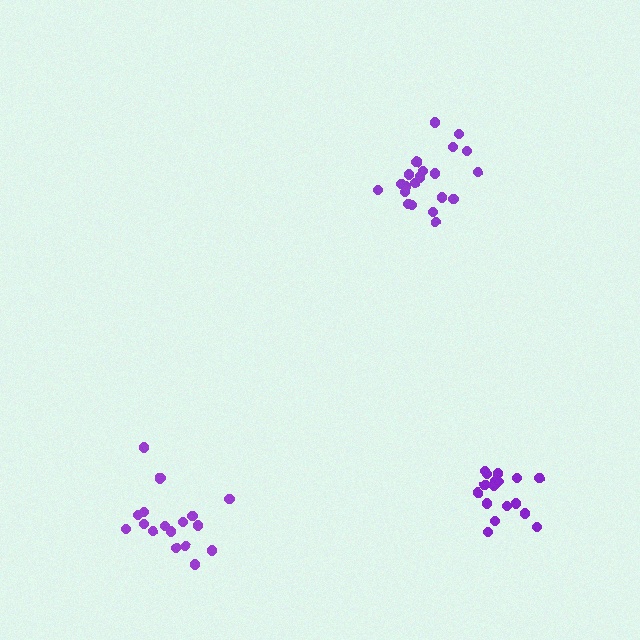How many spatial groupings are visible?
There are 3 spatial groupings.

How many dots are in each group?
Group 1: 17 dots, Group 2: 21 dots, Group 3: 17 dots (55 total).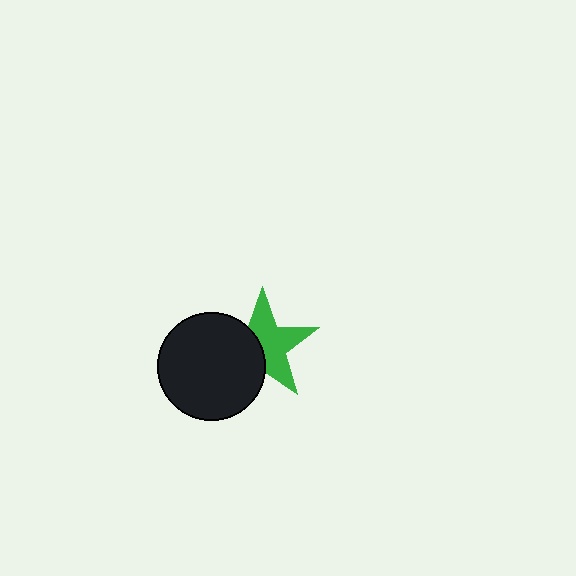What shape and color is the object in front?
The object in front is a black circle.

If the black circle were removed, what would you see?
You would see the complete green star.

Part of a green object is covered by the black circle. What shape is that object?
It is a star.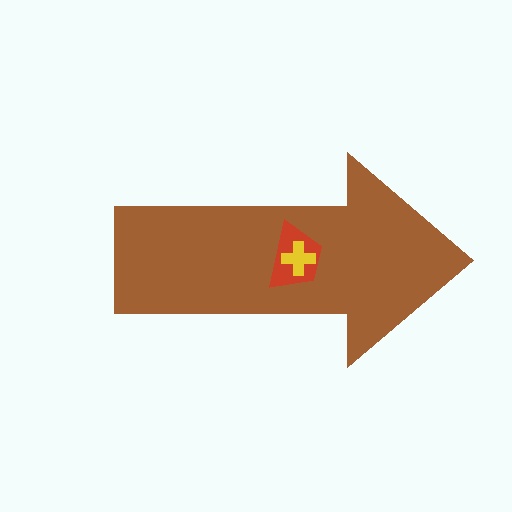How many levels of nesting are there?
3.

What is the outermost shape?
The brown arrow.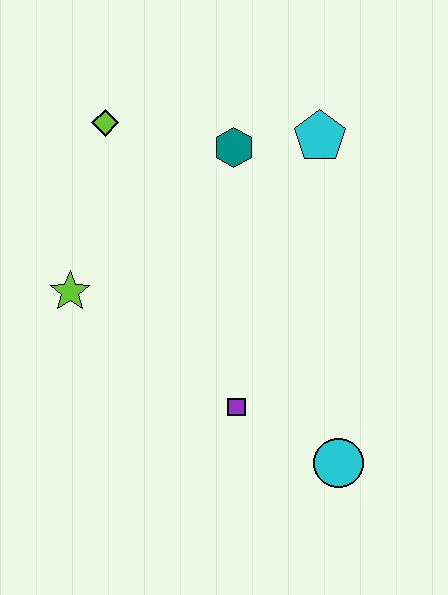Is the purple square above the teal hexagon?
No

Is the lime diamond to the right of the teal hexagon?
No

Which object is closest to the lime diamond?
The teal hexagon is closest to the lime diamond.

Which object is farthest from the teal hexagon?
The cyan circle is farthest from the teal hexagon.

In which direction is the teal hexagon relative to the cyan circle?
The teal hexagon is above the cyan circle.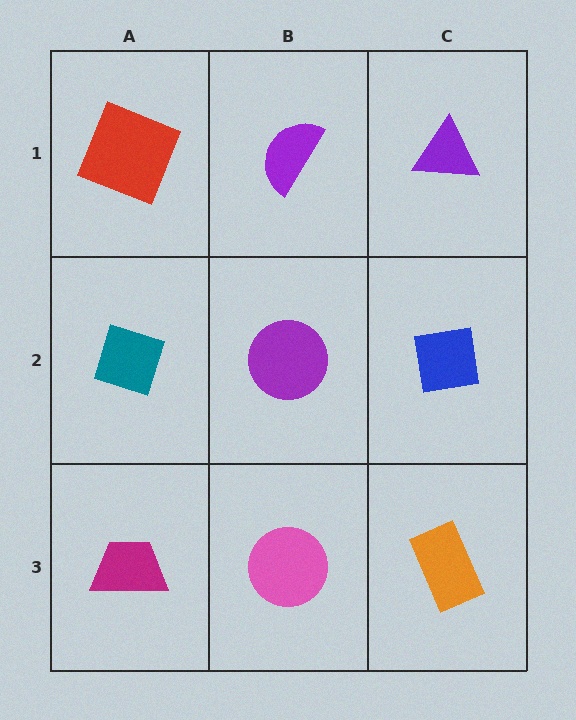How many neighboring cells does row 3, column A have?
2.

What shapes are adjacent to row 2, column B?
A purple semicircle (row 1, column B), a pink circle (row 3, column B), a teal diamond (row 2, column A), a blue square (row 2, column C).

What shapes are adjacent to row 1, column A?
A teal diamond (row 2, column A), a purple semicircle (row 1, column B).